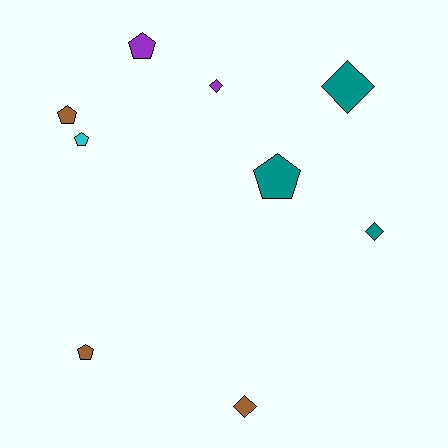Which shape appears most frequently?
Pentagon, with 5 objects.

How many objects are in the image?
There are 9 objects.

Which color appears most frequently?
Brown, with 3 objects.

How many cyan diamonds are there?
There are no cyan diamonds.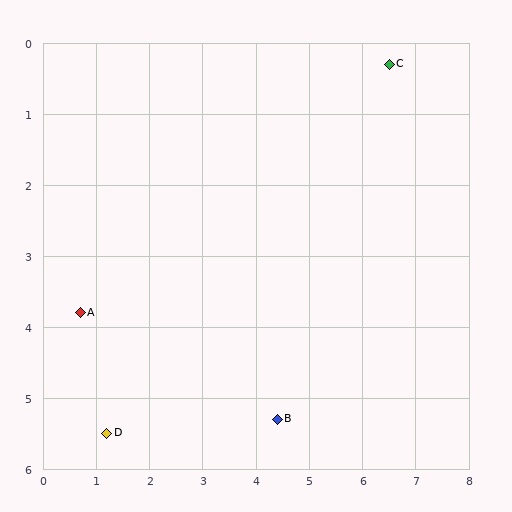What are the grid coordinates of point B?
Point B is at approximately (4.4, 5.3).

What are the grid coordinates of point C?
Point C is at approximately (6.5, 0.3).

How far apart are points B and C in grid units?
Points B and C are about 5.4 grid units apart.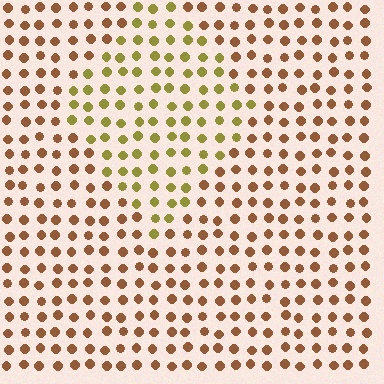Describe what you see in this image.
The image is filled with small brown elements in a uniform arrangement. A diamond-shaped region is visible where the elements are tinted to a slightly different hue, forming a subtle color boundary.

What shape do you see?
I see a diamond.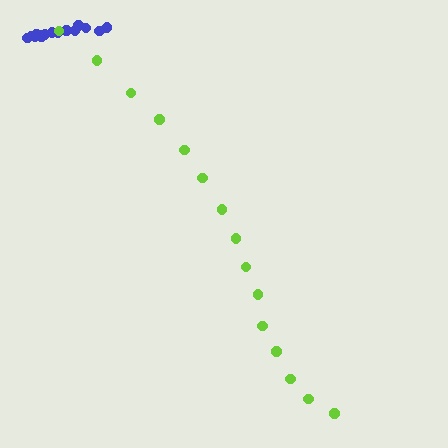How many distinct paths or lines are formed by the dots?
There are 2 distinct paths.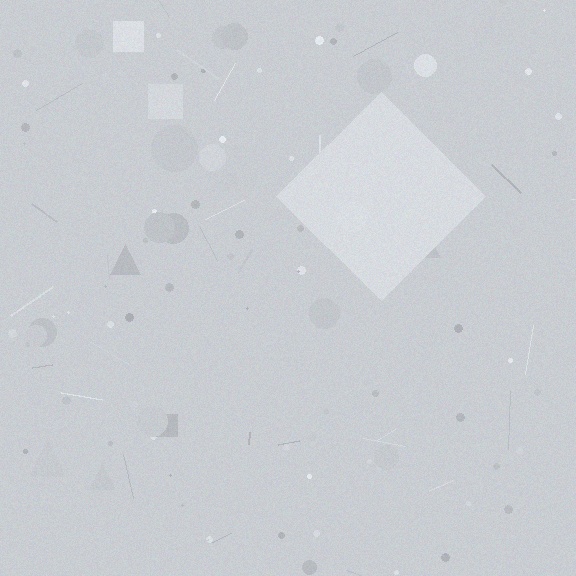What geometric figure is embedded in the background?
A diamond is embedded in the background.